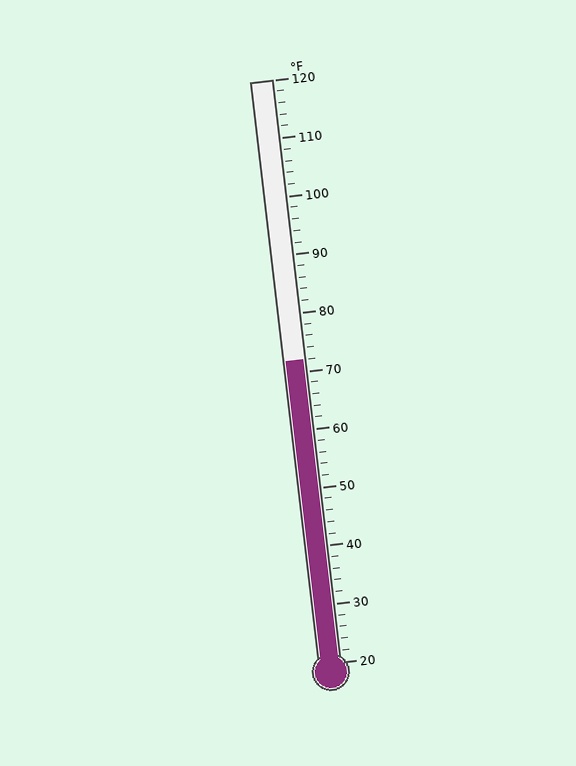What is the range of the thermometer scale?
The thermometer scale ranges from 20°F to 120°F.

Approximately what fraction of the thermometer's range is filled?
The thermometer is filled to approximately 50% of its range.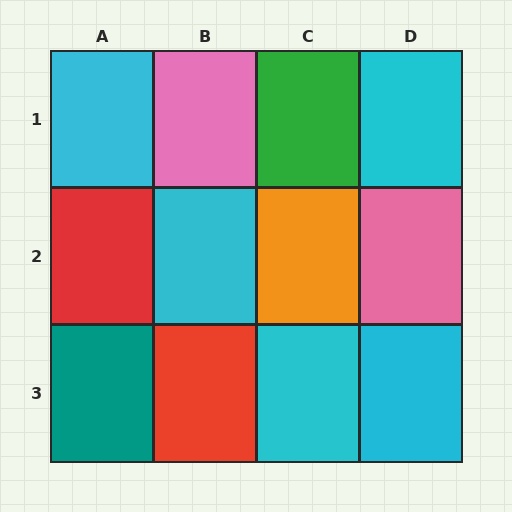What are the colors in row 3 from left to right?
Teal, red, cyan, cyan.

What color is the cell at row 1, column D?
Cyan.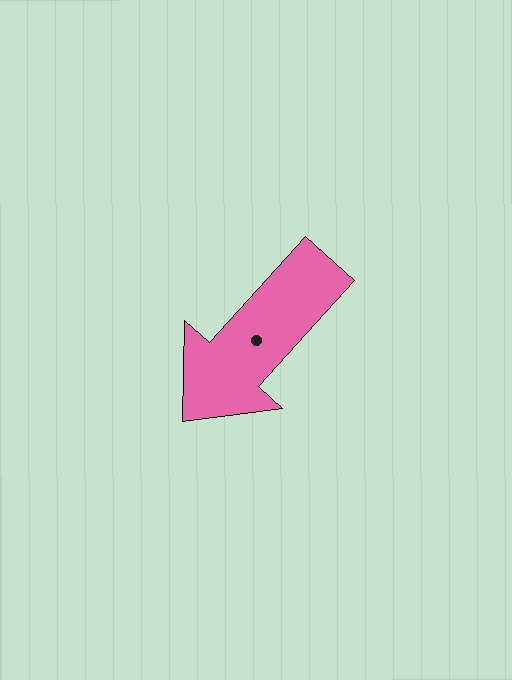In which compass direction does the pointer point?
Southwest.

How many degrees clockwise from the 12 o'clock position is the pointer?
Approximately 222 degrees.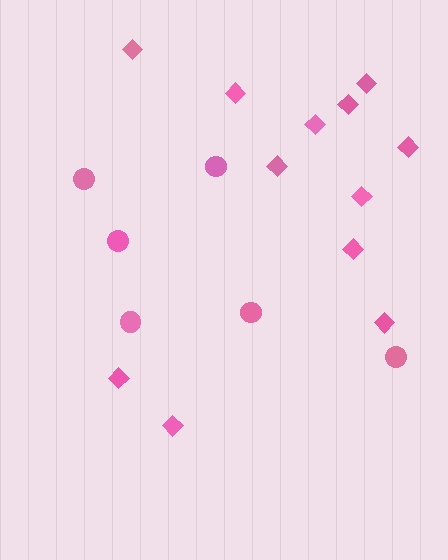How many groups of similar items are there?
There are 2 groups: one group of circles (6) and one group of diamonds (12).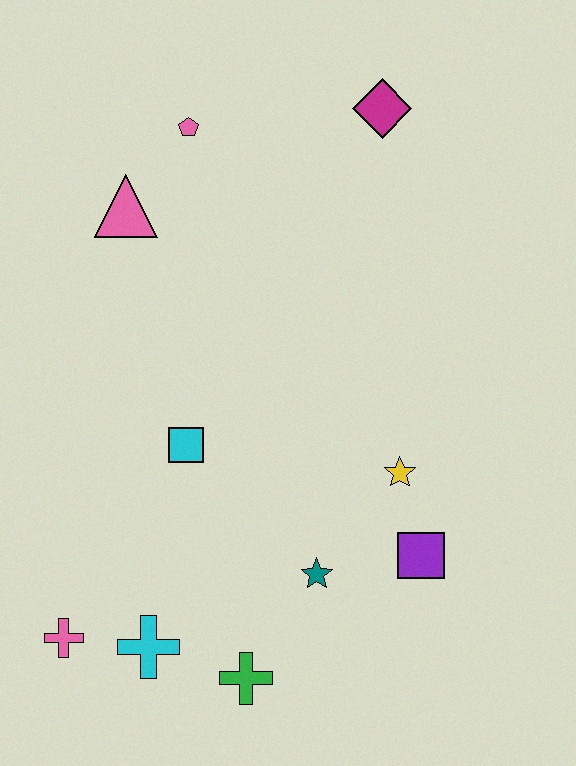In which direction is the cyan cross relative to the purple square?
The cyan cross is to the left of the purple square.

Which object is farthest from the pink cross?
The magenta diamond is farthest from the pink cross.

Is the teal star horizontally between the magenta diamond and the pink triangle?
Yes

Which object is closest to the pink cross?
The cyan cross is closest to the pink cross.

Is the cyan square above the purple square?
Yes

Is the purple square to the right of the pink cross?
Yes